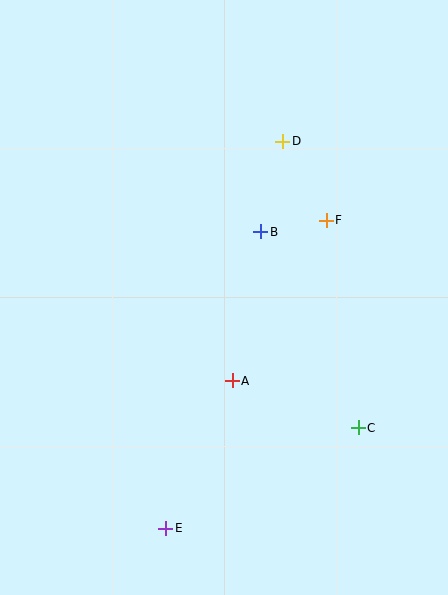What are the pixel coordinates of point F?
Point F is at (326, 220).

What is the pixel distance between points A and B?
The distance between A and B is 151 pixels.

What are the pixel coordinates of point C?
Point C is at (358, 428).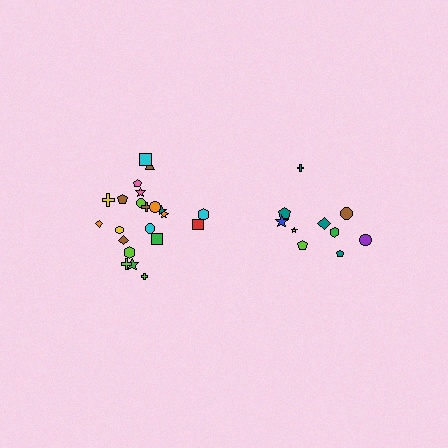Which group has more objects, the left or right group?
The left group.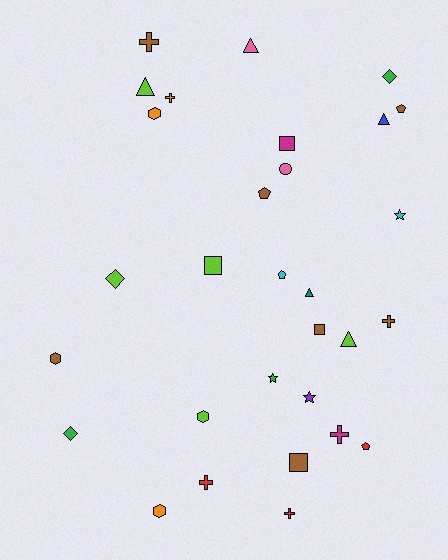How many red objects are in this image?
There are 3 red objects.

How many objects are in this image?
There are 30 objects.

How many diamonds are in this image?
There are 3 diamonds.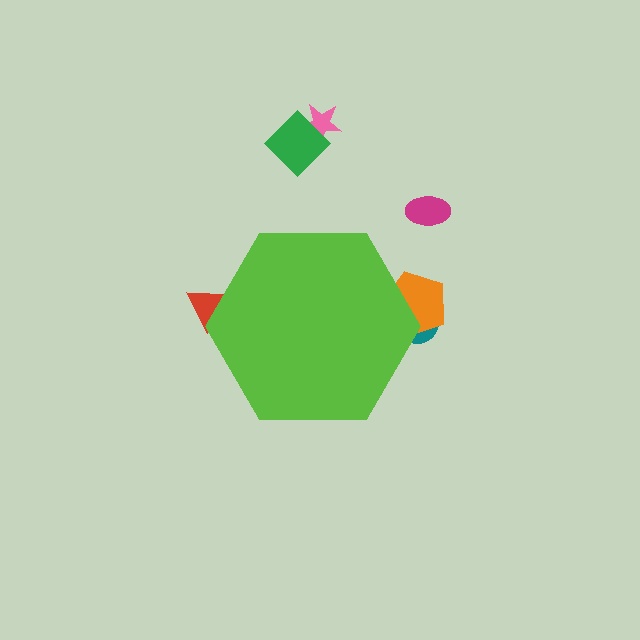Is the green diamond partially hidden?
No, the green diamond is fully visible.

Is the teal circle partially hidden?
Yes, the teal circle is partially hidden behind the lime hexagon.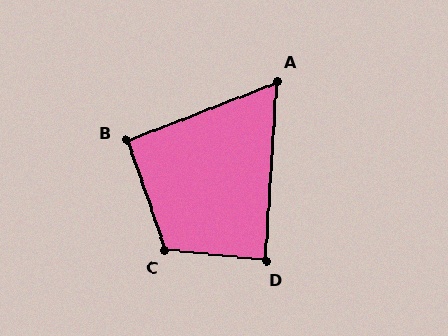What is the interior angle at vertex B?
Approximately 92 degrees (approximately right).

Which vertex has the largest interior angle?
C, at approximately 115 degrees.